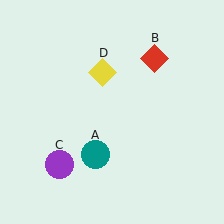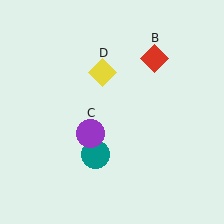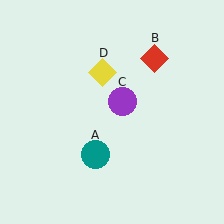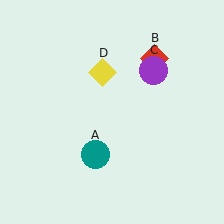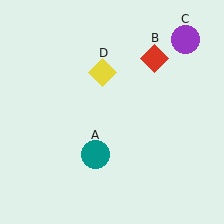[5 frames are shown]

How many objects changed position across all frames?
1 object changed position: purple circle (object C).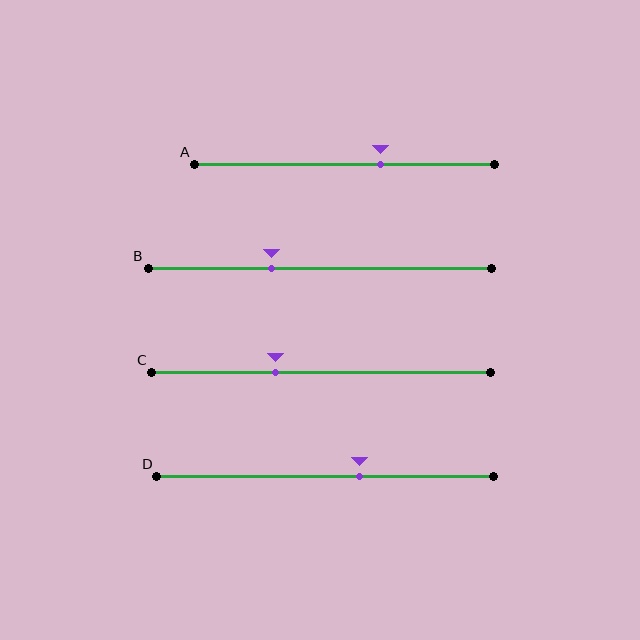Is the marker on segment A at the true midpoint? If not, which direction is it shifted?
No, the marker on segment A is shifted to the right by about 12% of the segment length.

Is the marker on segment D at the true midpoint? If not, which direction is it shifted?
No, the marker on segment D is shifted to the right by about 10% of the segment length.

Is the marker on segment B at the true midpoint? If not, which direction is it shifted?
No, the marker on segment B is shifted to the left by about 14% of the segment length.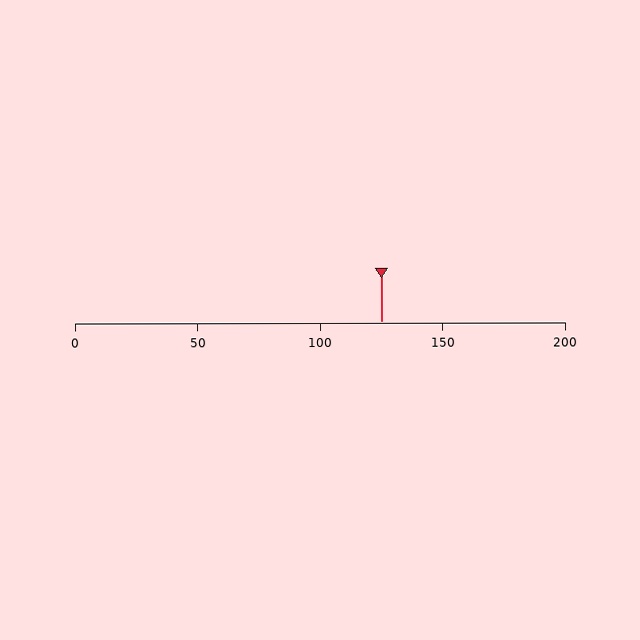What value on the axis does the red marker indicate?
The marker indicates approximately 125.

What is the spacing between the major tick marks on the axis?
The major ticks are spaced 50 apart.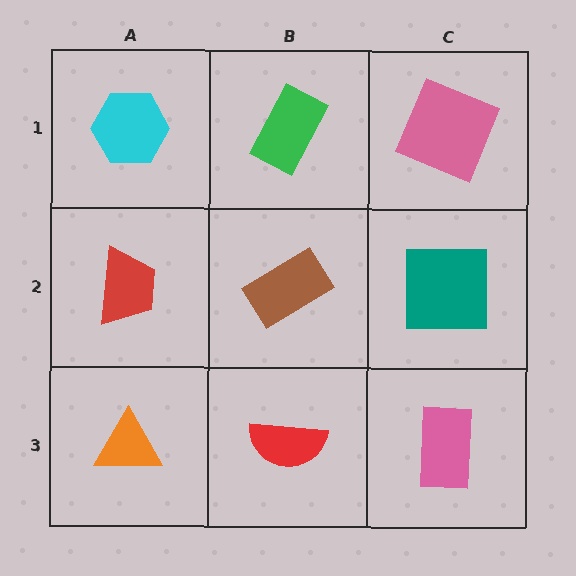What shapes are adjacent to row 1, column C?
A teal square (row 2, column C), a green rectangle (row 1, column B).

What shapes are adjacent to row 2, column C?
A pink square (row 1, column C), a pink rectangle (row 3, column C), a brown rectangle (row 2, column B).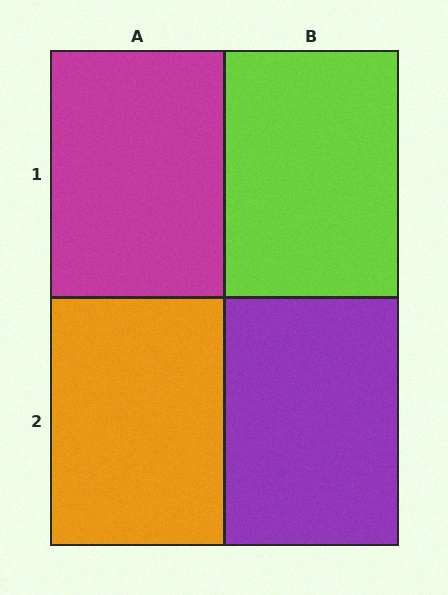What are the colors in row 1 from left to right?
Magenta, lime.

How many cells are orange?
1 cell is orange.